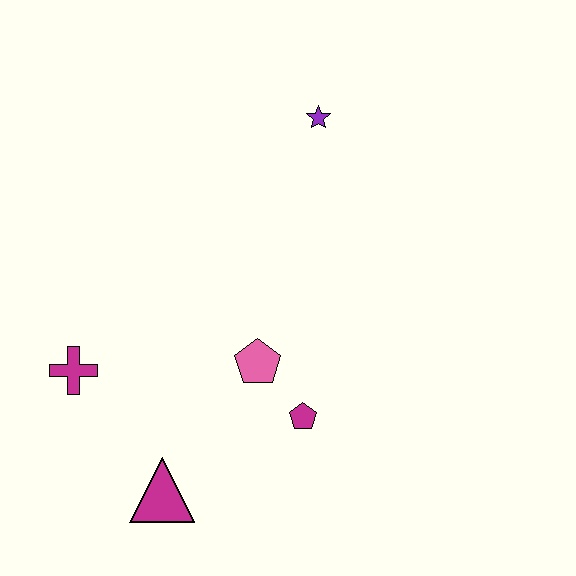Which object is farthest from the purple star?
The magenta triangle is farthest from the purple star.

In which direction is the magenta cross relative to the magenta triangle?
The magenta cross is above the magenta triangle.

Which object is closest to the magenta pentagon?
The pink pentagon is closest to the magenta pentagon.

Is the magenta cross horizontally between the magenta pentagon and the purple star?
No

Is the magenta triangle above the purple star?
No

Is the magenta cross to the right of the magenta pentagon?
No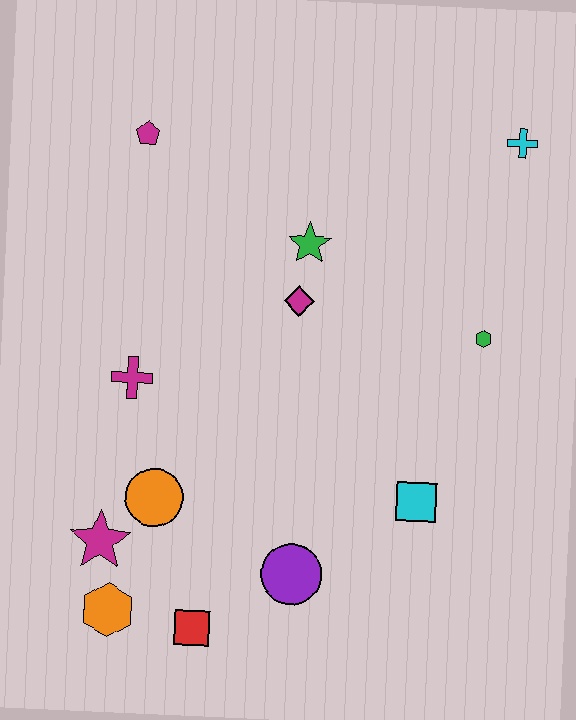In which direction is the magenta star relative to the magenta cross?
The magenta star is below the magenta cross.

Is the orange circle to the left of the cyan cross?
Yes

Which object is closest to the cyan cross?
The green hexagon is closest to the cyan cross.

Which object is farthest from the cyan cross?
The orange hexagon is farthest from the cyan cross.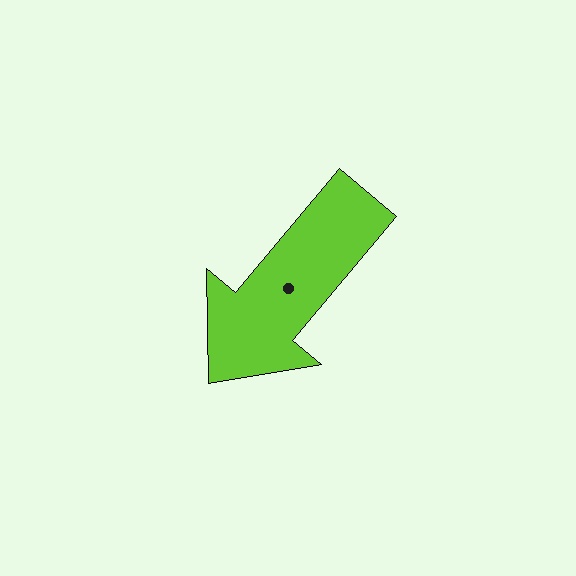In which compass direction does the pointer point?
Southwest.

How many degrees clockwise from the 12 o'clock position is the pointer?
Approximately 220 degrees.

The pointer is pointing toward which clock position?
Roughly 7 o'clock.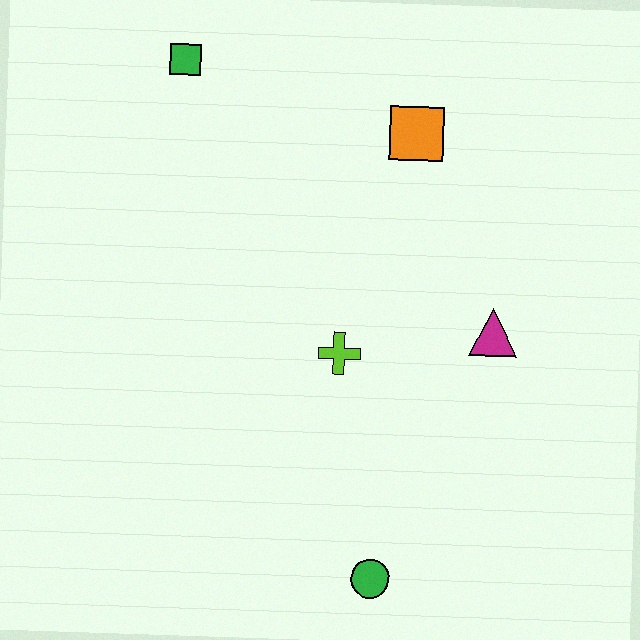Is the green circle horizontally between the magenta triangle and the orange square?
No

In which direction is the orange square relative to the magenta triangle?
The orange square is above the magenta triangle.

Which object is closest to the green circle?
The lime cross is closest to the green circle.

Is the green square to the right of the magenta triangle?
No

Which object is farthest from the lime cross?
The green square is farthest from the lime cross.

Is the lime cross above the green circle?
Yes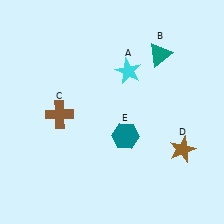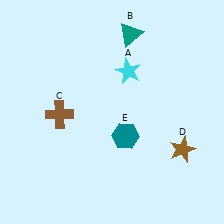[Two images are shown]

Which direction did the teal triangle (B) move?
The teal triangle (B) moved left.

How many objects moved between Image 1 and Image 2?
1 object moved between the two images.